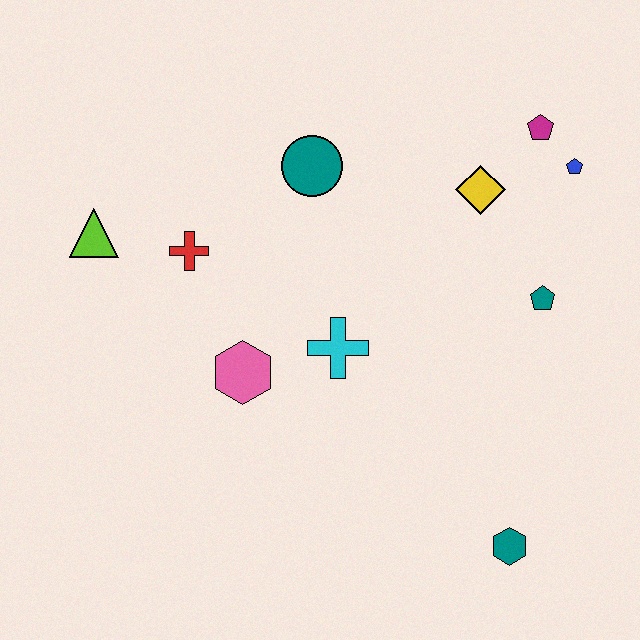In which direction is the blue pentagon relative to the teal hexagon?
The blue pentagon is above the teal hexagon.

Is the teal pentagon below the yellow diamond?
Yes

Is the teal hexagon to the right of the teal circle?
Yes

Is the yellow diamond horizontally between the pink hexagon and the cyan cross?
No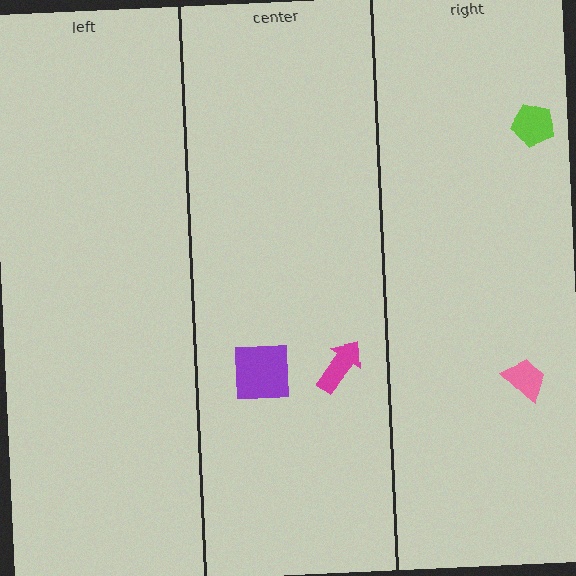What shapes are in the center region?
The magenta arrow, the purple square.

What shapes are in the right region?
The pink trapezoid, the lime pentagon.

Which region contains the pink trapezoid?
The right region.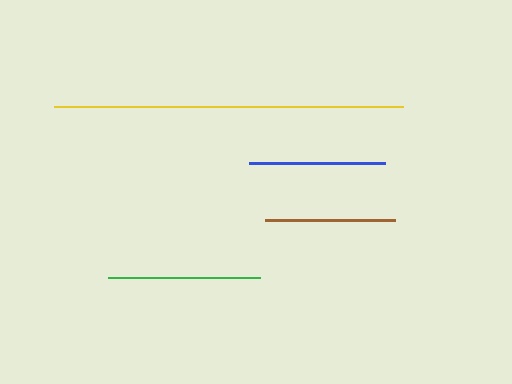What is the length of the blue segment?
The blue segment is approximately 136 pixels long.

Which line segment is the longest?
The yellow line is the longest at approximately 349 pixels.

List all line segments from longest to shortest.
From longest to shortest: yellow, green, blue, brown.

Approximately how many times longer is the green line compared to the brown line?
The green line is approximately 1.2 times the length of the brown line.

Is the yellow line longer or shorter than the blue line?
The yellow line is longer than the blue line.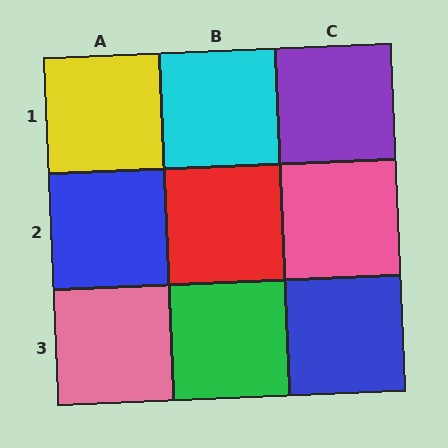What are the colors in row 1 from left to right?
Yellow, cyan, purple.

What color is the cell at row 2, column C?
Pink.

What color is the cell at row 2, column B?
Red.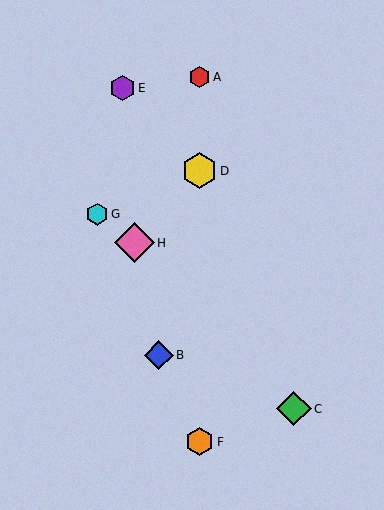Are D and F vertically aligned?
Yes, both are at x≈200.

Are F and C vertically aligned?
No, F is at x≈200 and C is at x≈294.